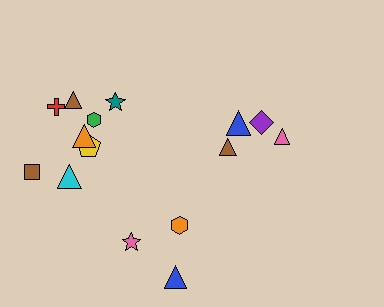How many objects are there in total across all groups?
There are 15 objects.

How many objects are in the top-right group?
There are 4 objects.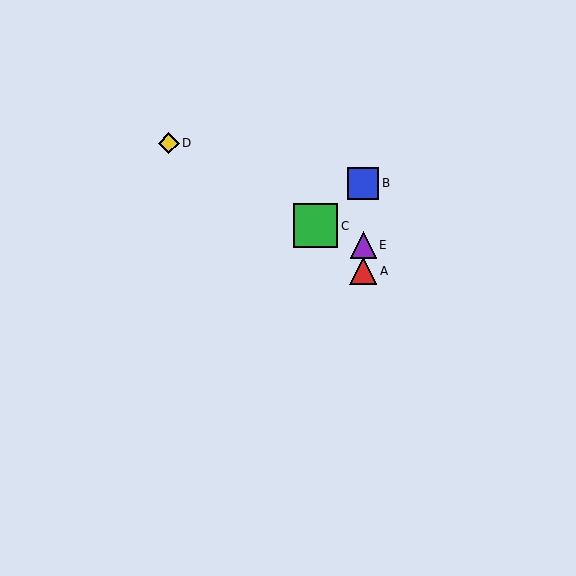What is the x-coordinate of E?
Object E is at x≈363.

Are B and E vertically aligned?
Yes, both are at x≈363.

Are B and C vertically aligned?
No, B is at x≈363 and C is at x≈316.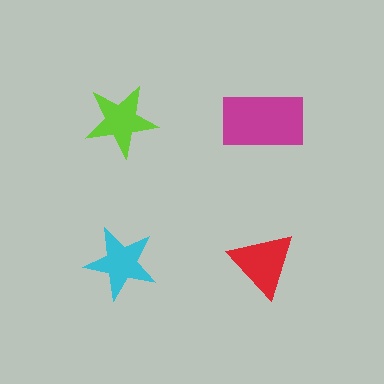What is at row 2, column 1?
A cyan star.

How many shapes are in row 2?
2 shapes.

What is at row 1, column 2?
A magenta rectangle.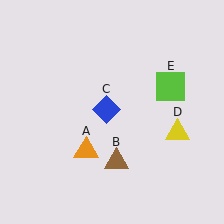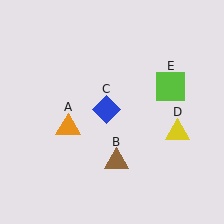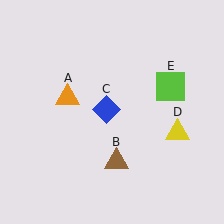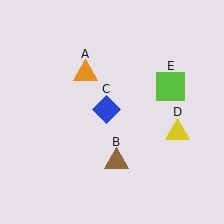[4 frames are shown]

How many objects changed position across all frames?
1 object changed position: orange triangle (object A).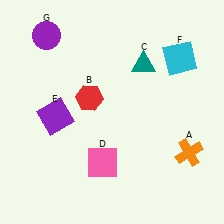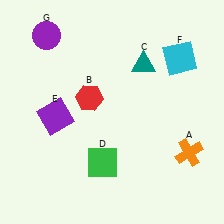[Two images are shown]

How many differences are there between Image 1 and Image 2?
There is 1 difference between the two images.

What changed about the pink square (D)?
In Image 1, D is pink. In Image 2, it changed to green.